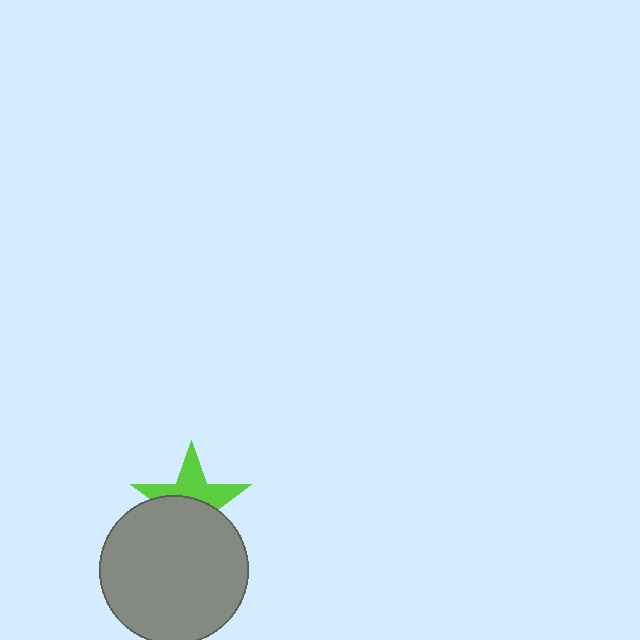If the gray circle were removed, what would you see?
You would see the complete lime star.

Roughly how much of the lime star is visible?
About half of it is visible (roughly 48%).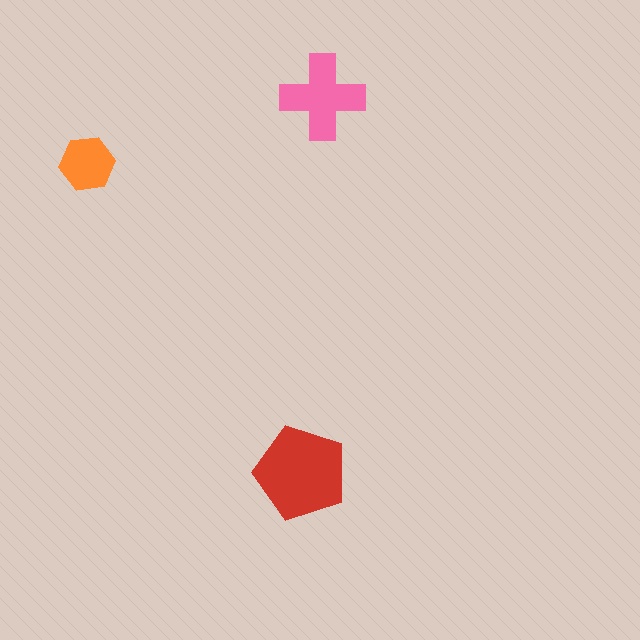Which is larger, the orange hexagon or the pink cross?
The pink cross.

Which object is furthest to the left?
The orange hexagon is leftmost.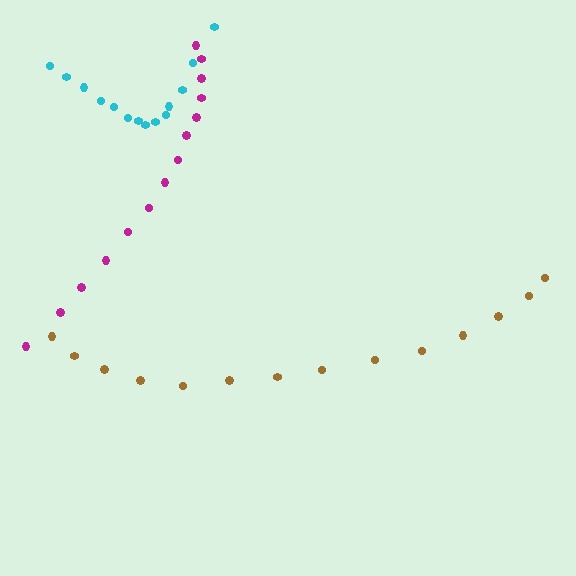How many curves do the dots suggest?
There are 3 distinct paths.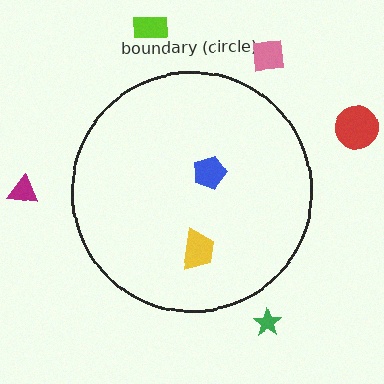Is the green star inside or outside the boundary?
Outside.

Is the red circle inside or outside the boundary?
Outside.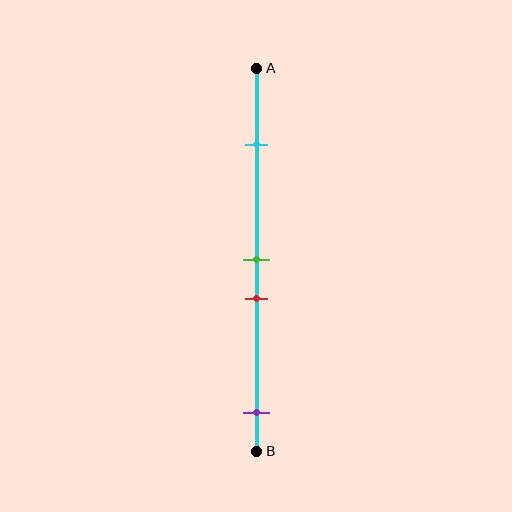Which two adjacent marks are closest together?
The green and red marks are the closest adjacent pair.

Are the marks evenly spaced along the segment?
No, the marks are not evenly spaced.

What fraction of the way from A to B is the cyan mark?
The cyan mark is approximately 20% (0.2) of the way from A to B.